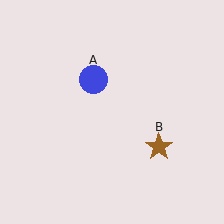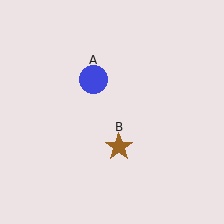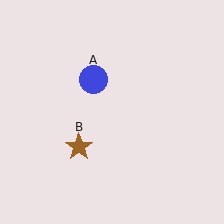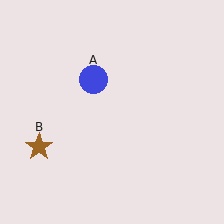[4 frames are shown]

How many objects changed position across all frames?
1 object changed position: brown star (object B).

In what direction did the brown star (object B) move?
The brown star (object B) moved left.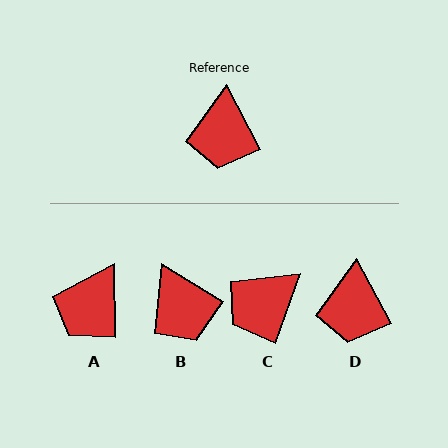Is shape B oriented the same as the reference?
No, it is off by about 31 degrees.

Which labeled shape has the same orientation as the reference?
D.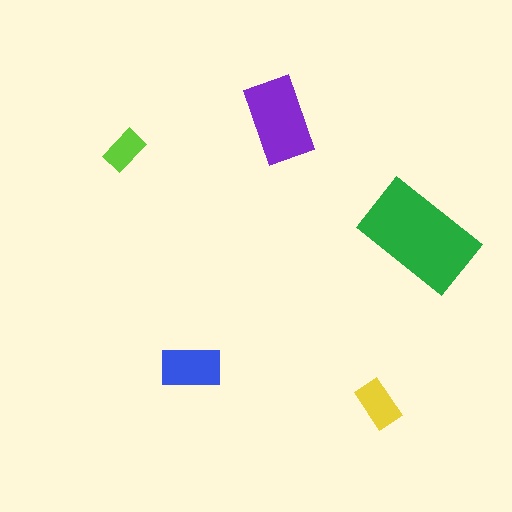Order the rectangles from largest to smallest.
the green one, the purple one, the blue one, the yellow one, the lime one.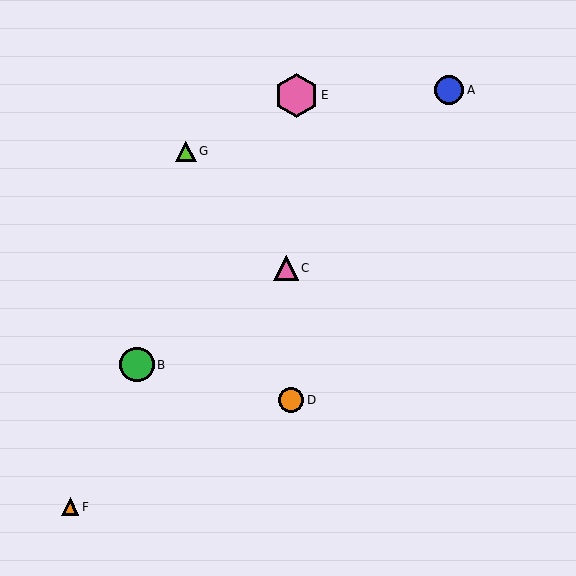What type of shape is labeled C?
Shape C is a pink triangle.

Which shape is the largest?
The pink hexagon (labeled E) is the largest.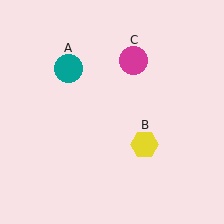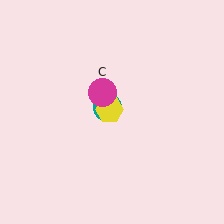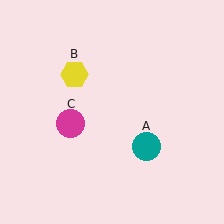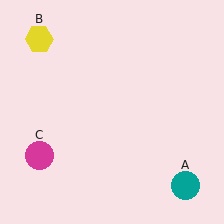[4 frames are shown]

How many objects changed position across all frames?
3 objects changed position: teal circle (object A), yellow hexagon (object B), magenta circle (object C).